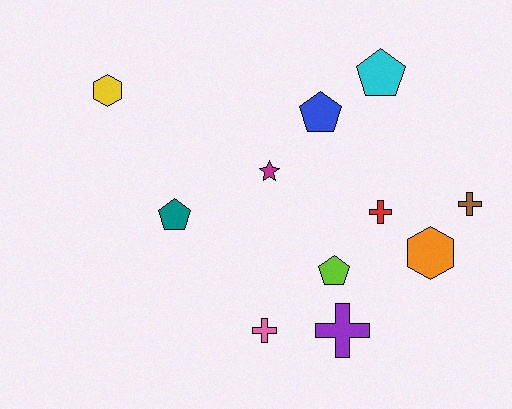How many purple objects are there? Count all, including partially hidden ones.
There is 1 purple object.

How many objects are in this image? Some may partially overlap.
There are 11 objects.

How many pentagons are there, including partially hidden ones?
There are 4 pentagons.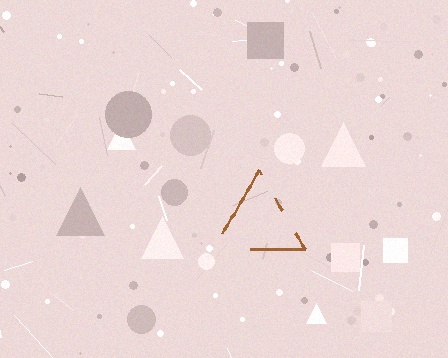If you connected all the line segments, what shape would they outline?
They would outline a triangle.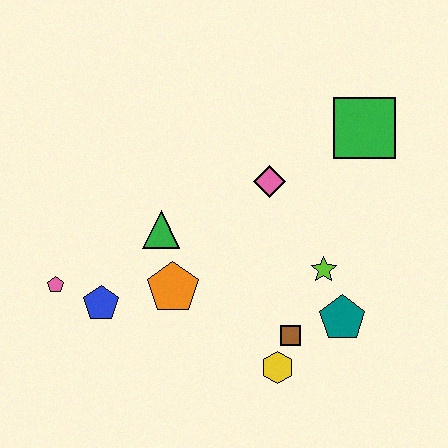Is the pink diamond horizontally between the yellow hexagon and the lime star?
No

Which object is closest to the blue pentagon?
The pink pentagon is closest to the blue pentagon.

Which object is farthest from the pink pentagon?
The green square is farthest from the pink pentagon.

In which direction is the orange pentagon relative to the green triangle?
The orange pentagon is below the green triangle.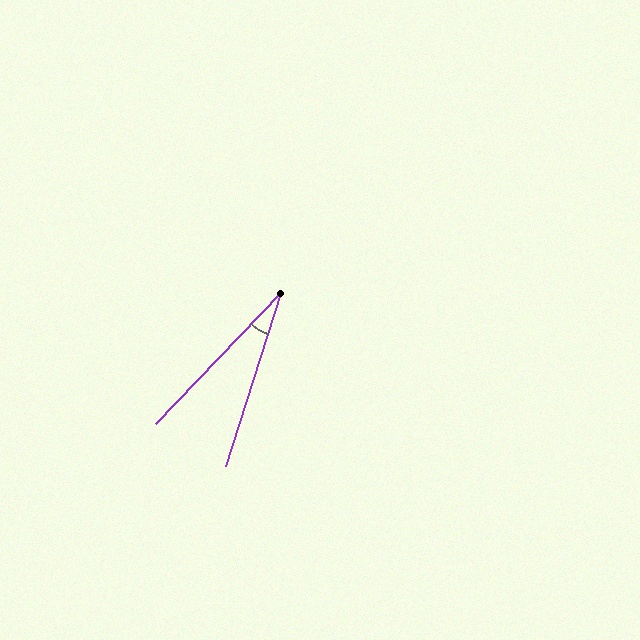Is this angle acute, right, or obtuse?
It is acute.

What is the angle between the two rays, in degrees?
Approximately 26 degrees.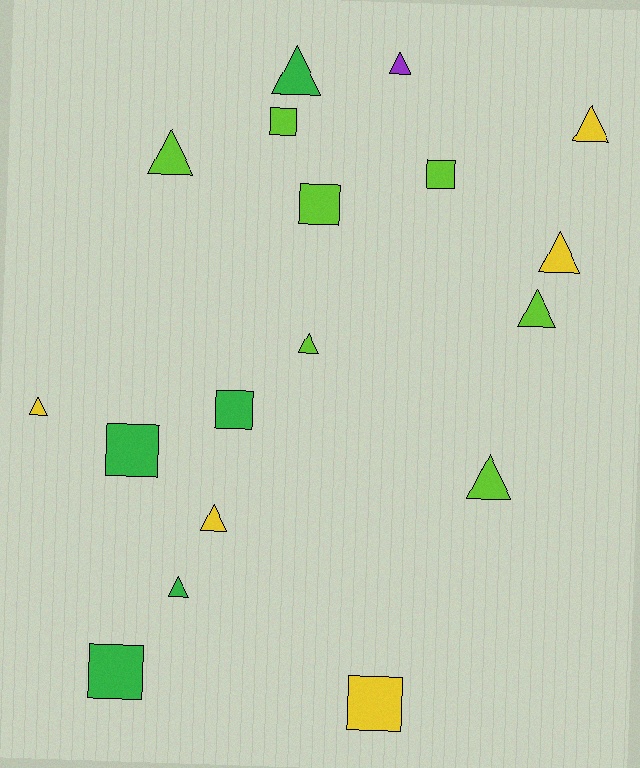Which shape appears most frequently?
Triangle, with 11 objects.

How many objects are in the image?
There are 18 objects.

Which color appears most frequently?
Lime, with 7 objects.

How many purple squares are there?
There are no purple squares.